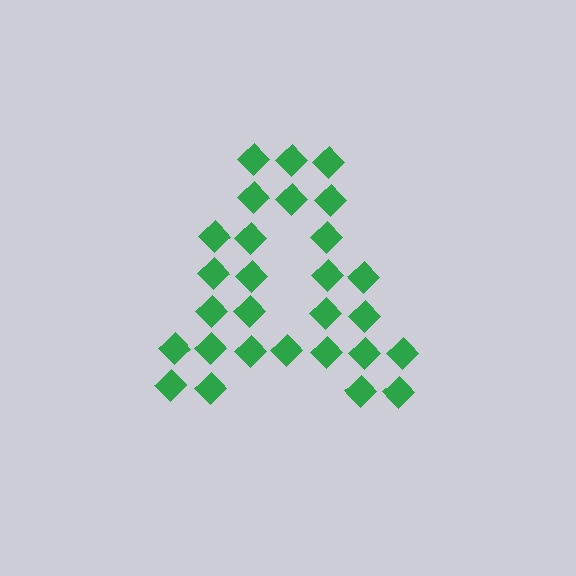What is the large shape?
The large shape is the letter A.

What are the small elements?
The small elements are diamonds.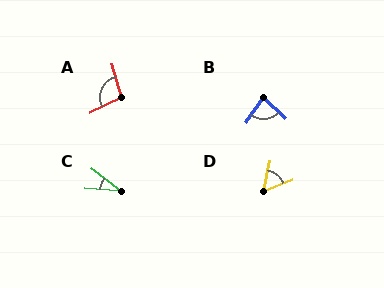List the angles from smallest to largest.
C (34°), D (56°), B (80°), A (100°).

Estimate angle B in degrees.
Approximately 80 degrees.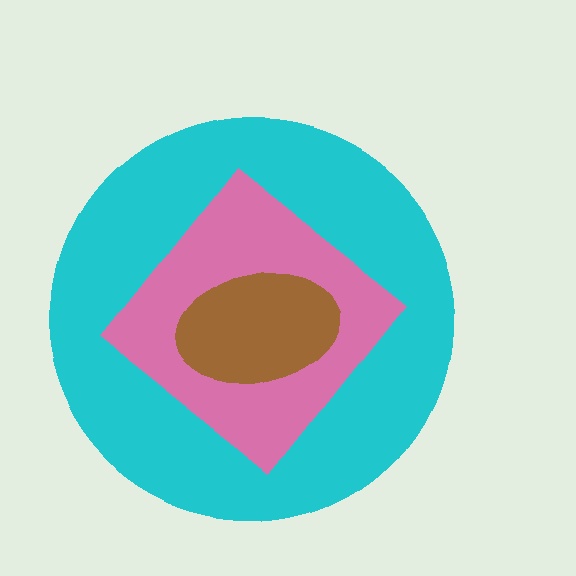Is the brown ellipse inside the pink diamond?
Yes.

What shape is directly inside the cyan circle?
The pink diamond.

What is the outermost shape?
The cyan circle.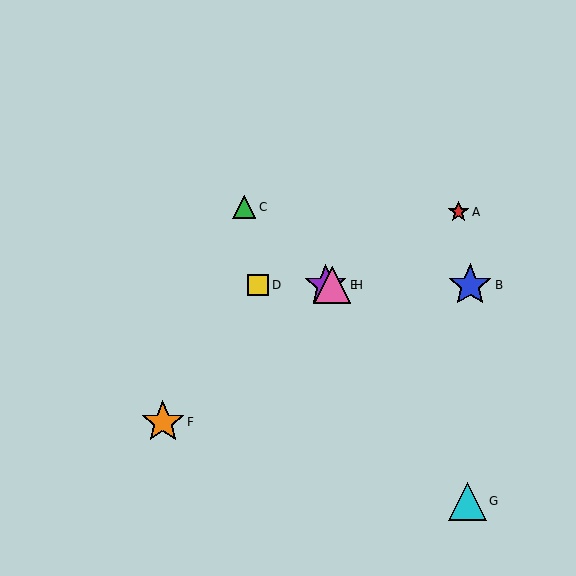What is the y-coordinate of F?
Object F is at y≈422.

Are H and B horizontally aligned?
Yes, both are at y≈285.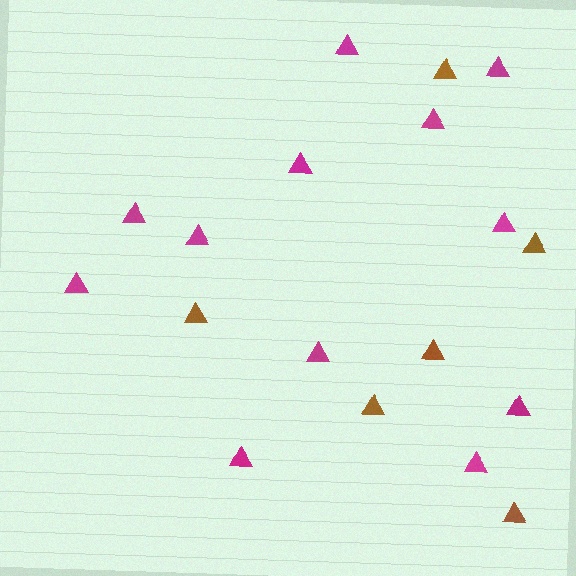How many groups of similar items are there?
There are 2 groups: one group of magenta triangles (12) and one group of brown triangles (6).